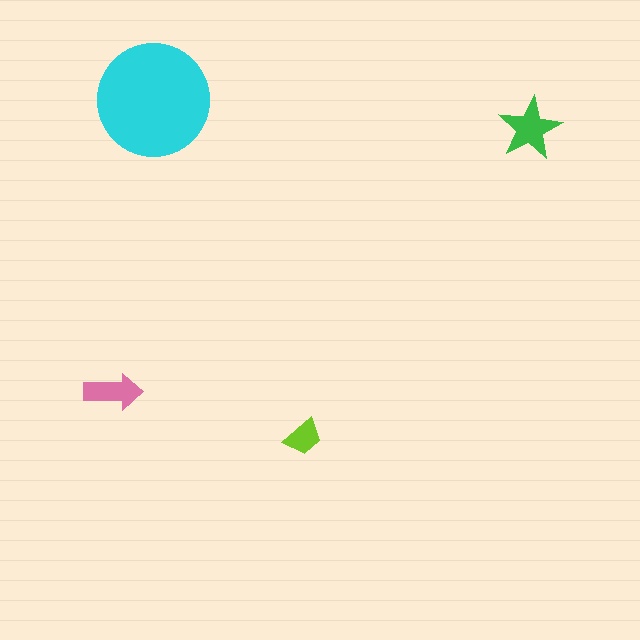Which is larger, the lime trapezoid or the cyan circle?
The cyan circle.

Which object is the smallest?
The lime trapezoid.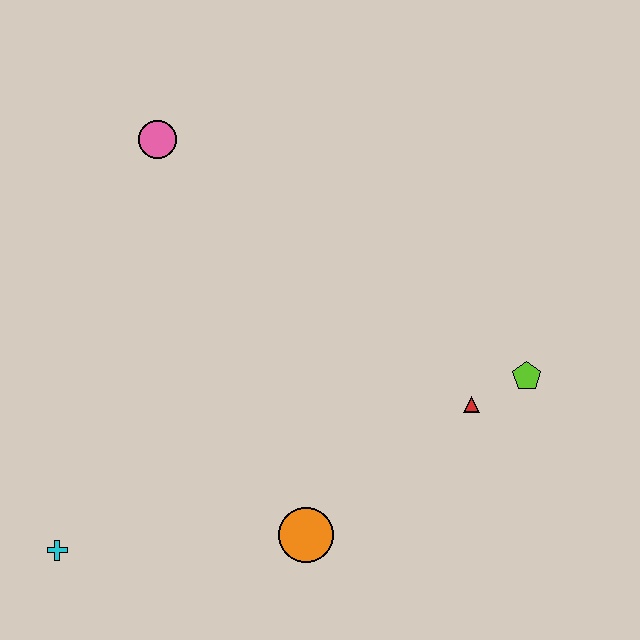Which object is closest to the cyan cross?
The orange circle is closest to the cyan cross.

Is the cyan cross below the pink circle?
Yes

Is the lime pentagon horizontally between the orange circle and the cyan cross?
No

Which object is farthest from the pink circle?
The lime pentagon is farthest from the pink circle.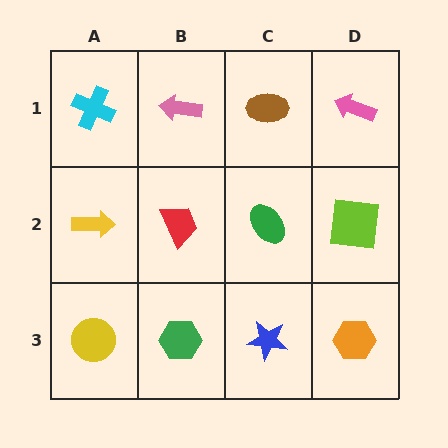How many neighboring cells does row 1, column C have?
3.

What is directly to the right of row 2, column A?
A red trapezoid.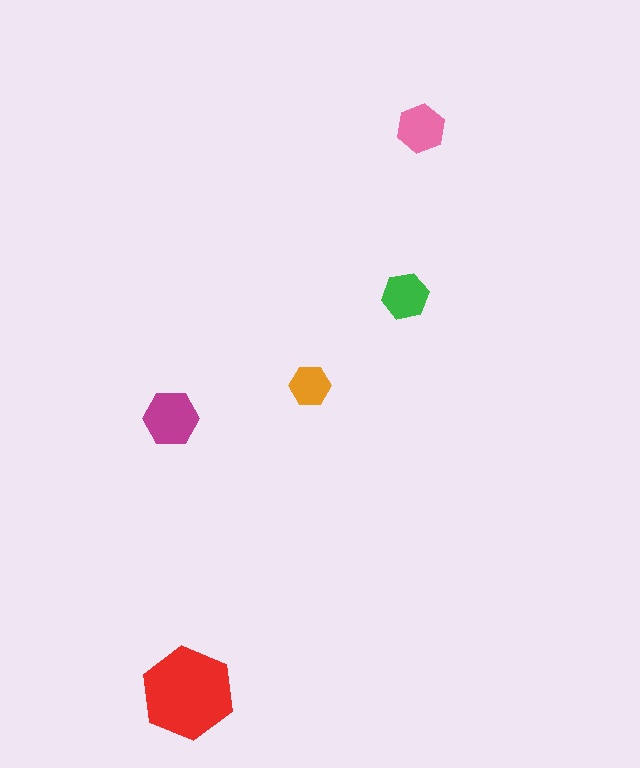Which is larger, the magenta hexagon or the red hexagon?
The red one.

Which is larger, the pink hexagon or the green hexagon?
The pink one.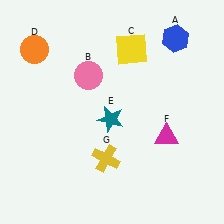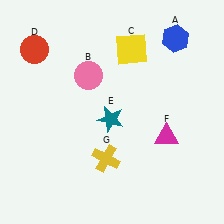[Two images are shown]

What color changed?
The circle (D) changed from orange in Image 1 to red in Image 2.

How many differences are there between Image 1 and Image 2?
There is 1 difference between the two images.